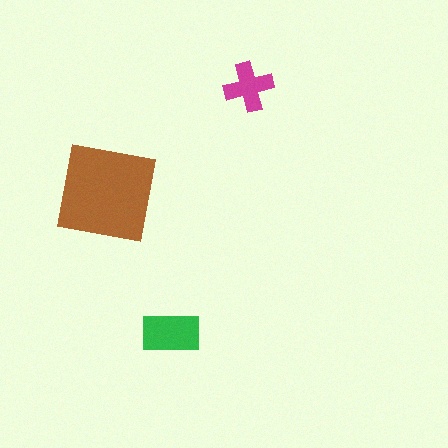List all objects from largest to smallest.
The brown square, the green rectangle, the magenta cross.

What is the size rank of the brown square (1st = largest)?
1st.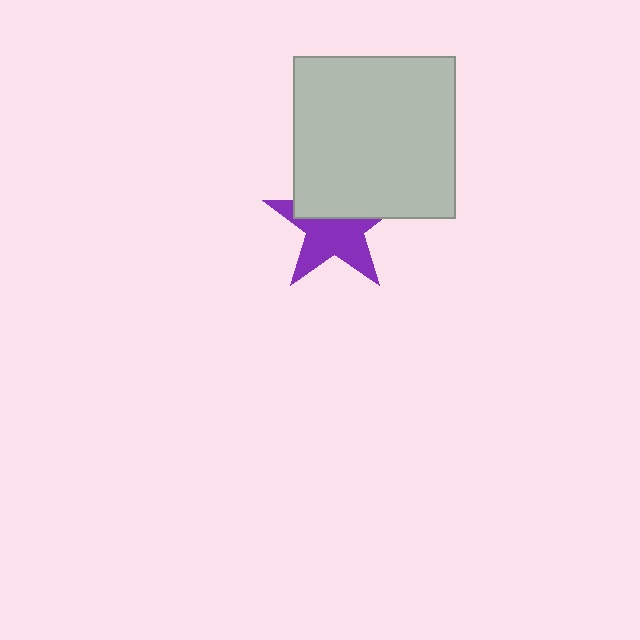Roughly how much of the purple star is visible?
About half of it is visible (roughly 57%).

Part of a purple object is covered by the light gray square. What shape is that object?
It is a star.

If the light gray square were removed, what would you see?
You would see the complete purple star.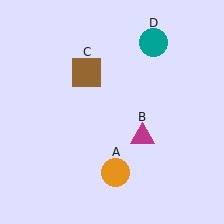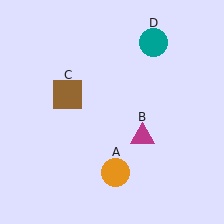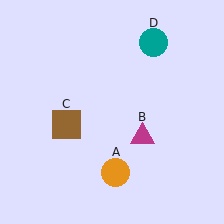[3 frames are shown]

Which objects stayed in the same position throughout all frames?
Orange circle (object A) and magenta triangle (object B) and teal circle (object D) remained stationary.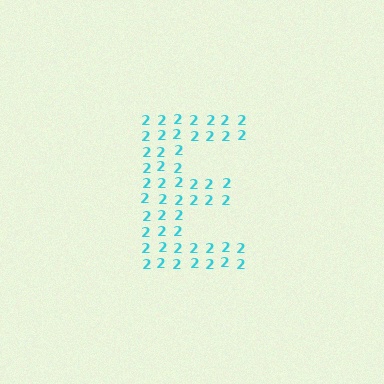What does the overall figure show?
The overall figure shows the letter E.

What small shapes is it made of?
It is made of small digit 2's.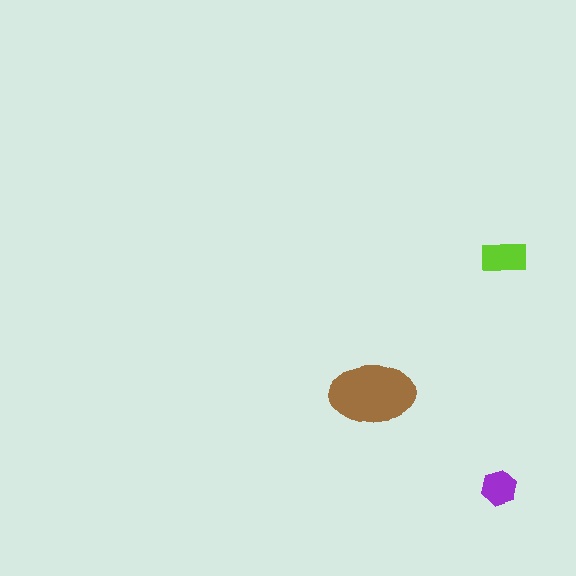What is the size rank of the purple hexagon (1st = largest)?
3rd.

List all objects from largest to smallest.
The brown ellipse, the lime rectangle, the purple hexagon.